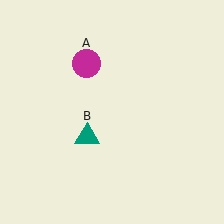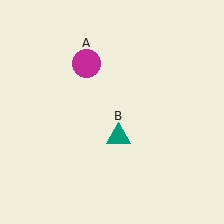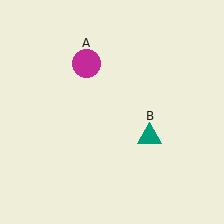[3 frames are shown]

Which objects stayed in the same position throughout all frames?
Magenta circle (object A) remained stationary.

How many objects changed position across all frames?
1 object changed position: teal triangle (object B).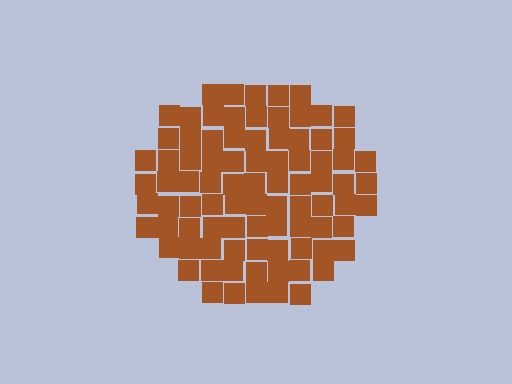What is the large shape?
The large shape is a circle.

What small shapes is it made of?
It is made of small squares.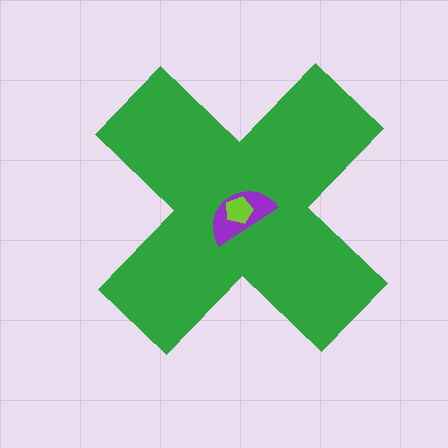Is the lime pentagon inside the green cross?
Yes.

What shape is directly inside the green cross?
The purple semicircle.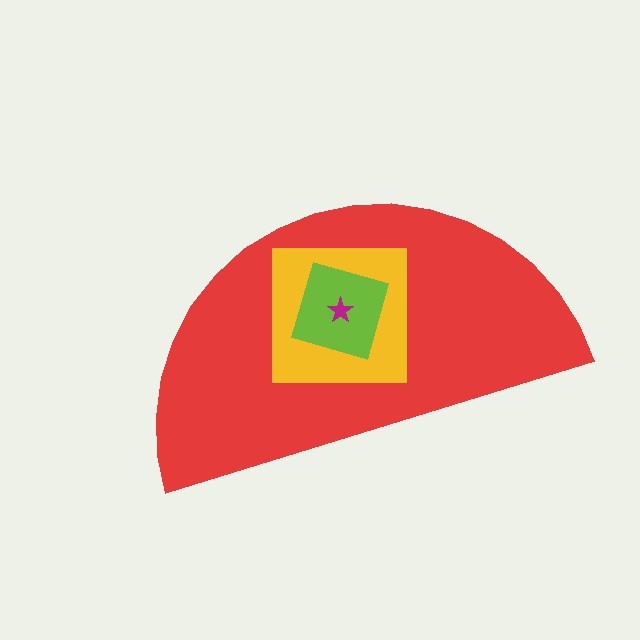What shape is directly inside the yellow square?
The lime diamond.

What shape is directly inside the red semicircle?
The yellow square.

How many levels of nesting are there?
4.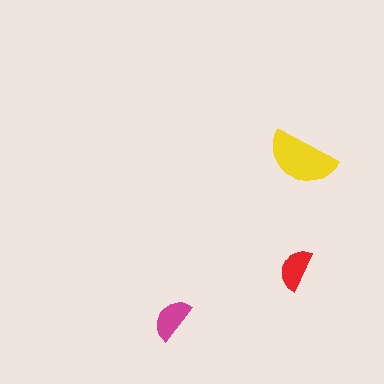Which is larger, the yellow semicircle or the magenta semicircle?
The yellow one.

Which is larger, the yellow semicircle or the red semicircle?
The yellow one.